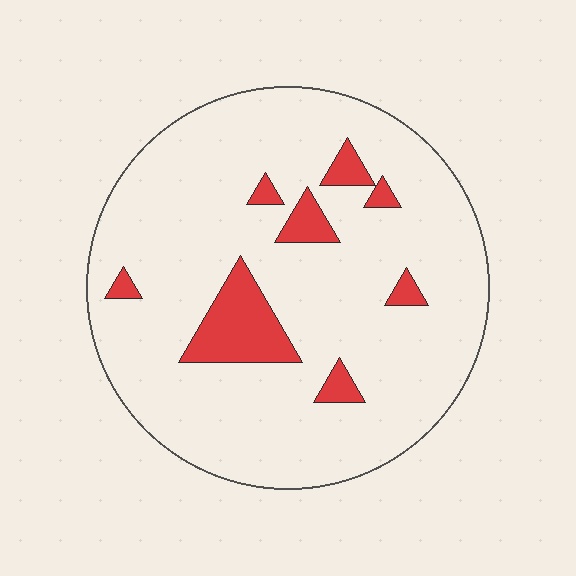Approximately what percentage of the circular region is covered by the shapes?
Approximately 10%.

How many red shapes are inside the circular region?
8.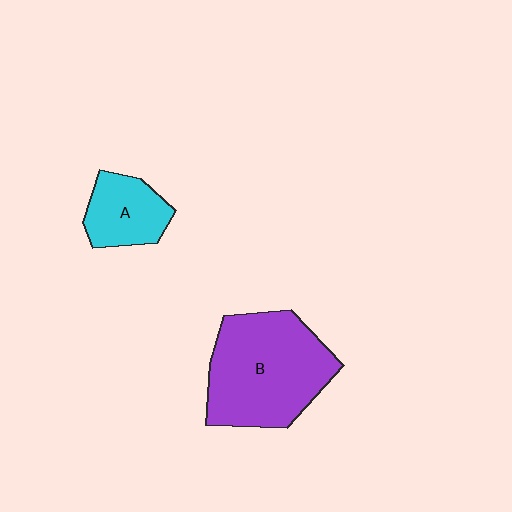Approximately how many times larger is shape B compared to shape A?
Approximately 2.3 times.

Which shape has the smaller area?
Shape A (cyan).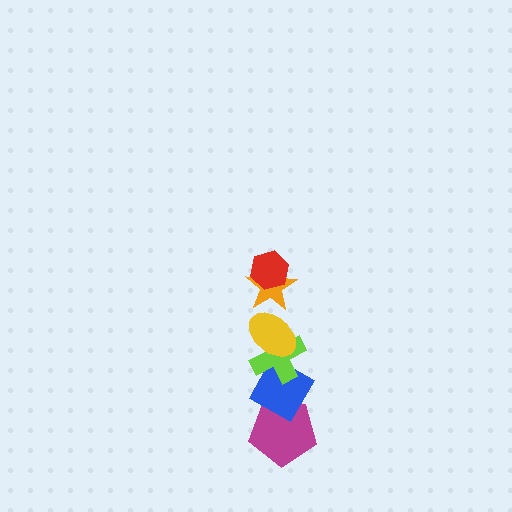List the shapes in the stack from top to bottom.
From top to bottom: the red hexagon, the orange star, the yellow ellipse, the lime cross, the blue diamond, the magenta pentagon.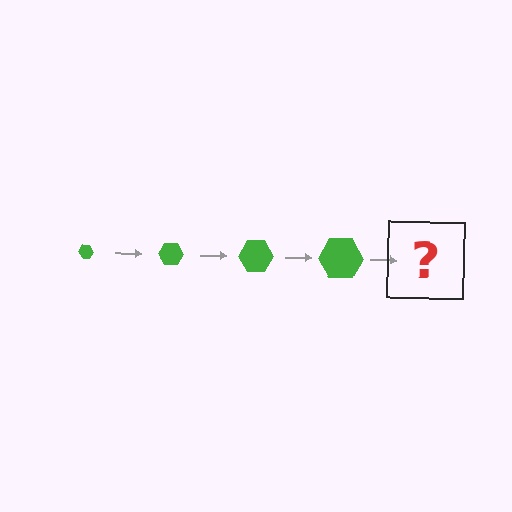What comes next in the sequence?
The next element should be a green hexagon, larger than the previous one.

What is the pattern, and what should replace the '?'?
The pattern is that the hexagon gets progressively larger each step. The '?' should be a green hexagon, larger than the previous one.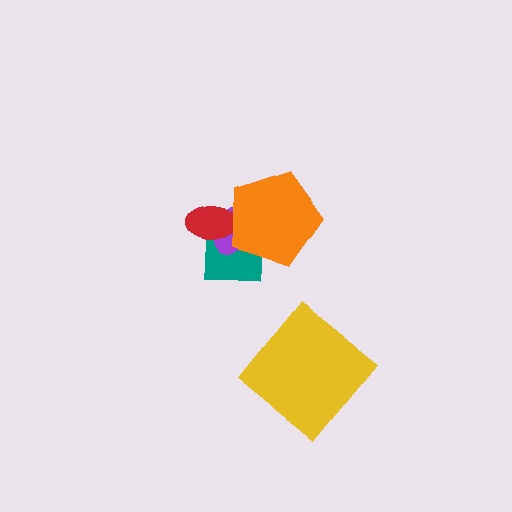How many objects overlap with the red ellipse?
3 objects overlap with the red ellipse.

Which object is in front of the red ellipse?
The orange pentagon is in front of the red ellipse.